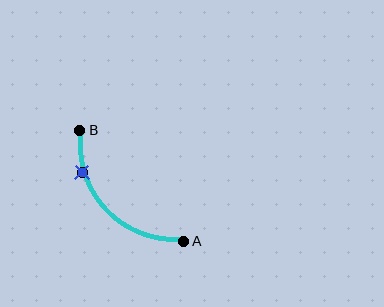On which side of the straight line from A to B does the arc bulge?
The arc bulges below and to the left of the straight line connecting A and B.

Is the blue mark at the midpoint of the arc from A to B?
No. The blue mark lies on the arc but is closer to endpoint B. The arc midpoint would be at the point on the curve equidistant along the arc from both A and B.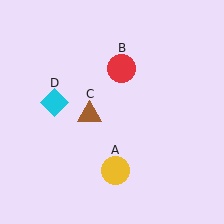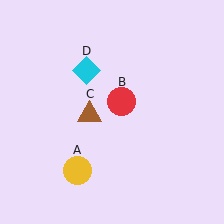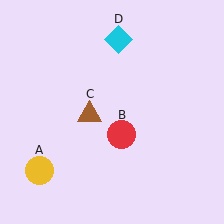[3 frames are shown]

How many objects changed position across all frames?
3 objects changed position: yellow circle (object A), red circle (object B), cyan diamond (object D).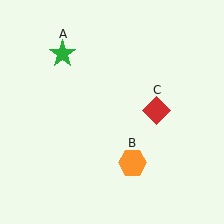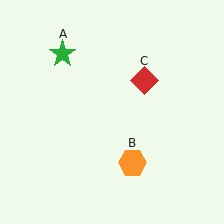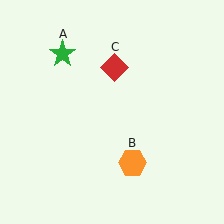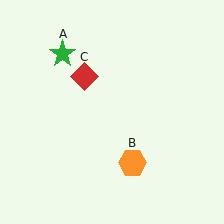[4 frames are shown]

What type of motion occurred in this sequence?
The red diamond (object C) rotated counterclockwise around the center of the scene.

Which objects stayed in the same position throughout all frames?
Green star (object A) and orange hexagon (object B) remained stationary.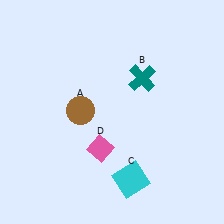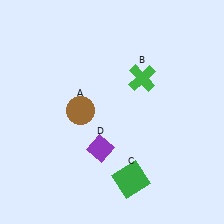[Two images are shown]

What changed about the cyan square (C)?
In Image 1, C is cyan. In Image 2, it changed to green.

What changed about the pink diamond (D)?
In Image 1, D is pink. In Image 2, it changed to purple.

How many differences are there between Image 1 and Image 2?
There are 3 differences between the two images.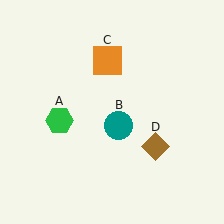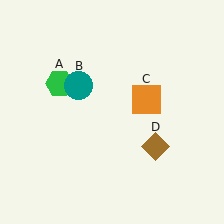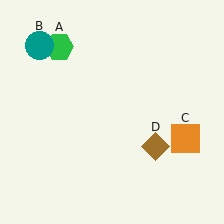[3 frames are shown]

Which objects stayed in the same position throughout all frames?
Brown diamond (object D) remained stationary.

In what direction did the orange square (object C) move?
The orange square (object C) moved down and to the right.